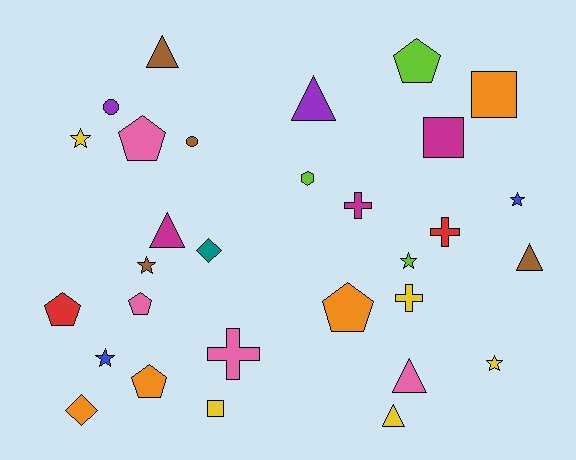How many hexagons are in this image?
There is 1 hexagon.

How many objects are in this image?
There are 30 objects.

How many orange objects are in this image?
There are 4 orange objects.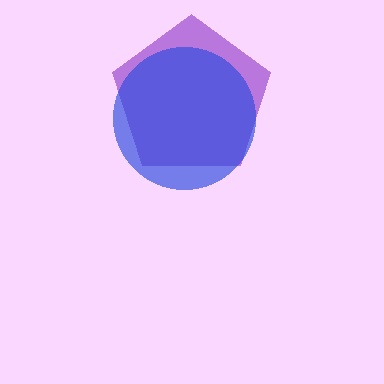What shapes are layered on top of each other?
The layered shapes are: a purple pentagon, a blue circle.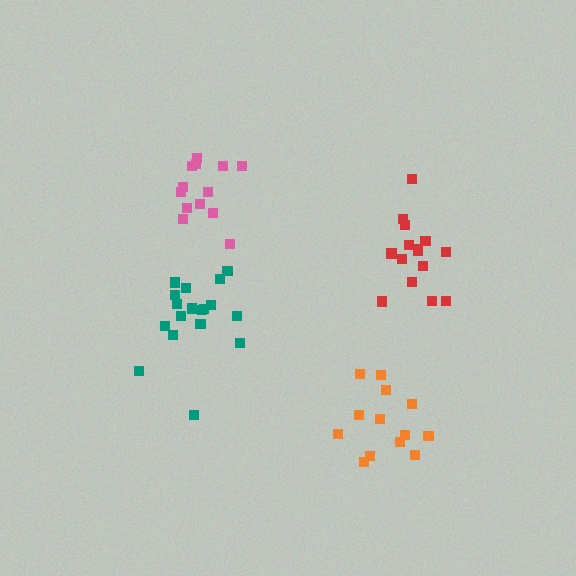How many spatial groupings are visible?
There are 4 spatial groupings.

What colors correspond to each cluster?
The clusters are colored: teal, pink, orange, red.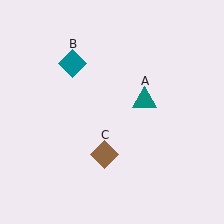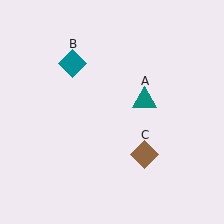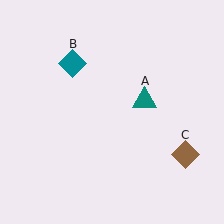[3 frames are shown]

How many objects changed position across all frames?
1 object changed position: brown diamond (object C).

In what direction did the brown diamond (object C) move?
The brown diamond (object C) moved right.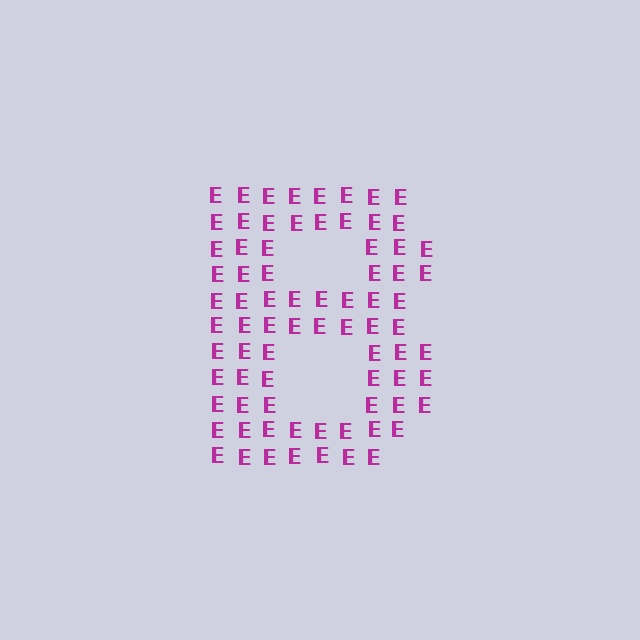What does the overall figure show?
The overall figure shows the letter B.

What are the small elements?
The small elements are letter E's.